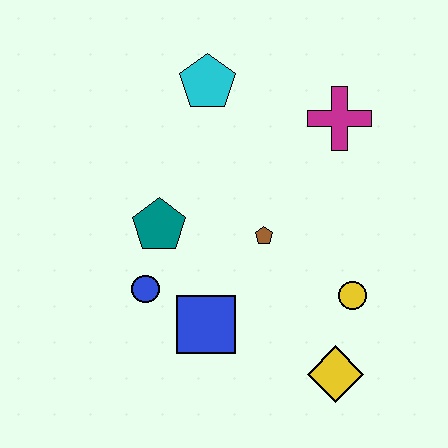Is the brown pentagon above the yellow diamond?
Yes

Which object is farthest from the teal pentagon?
The yellow diamond is farthest from the teal pentagon.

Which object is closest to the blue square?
The blue circle is closest to the blue square.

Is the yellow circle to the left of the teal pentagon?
No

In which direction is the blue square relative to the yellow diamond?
The blue square is to the left of the yellow diamond.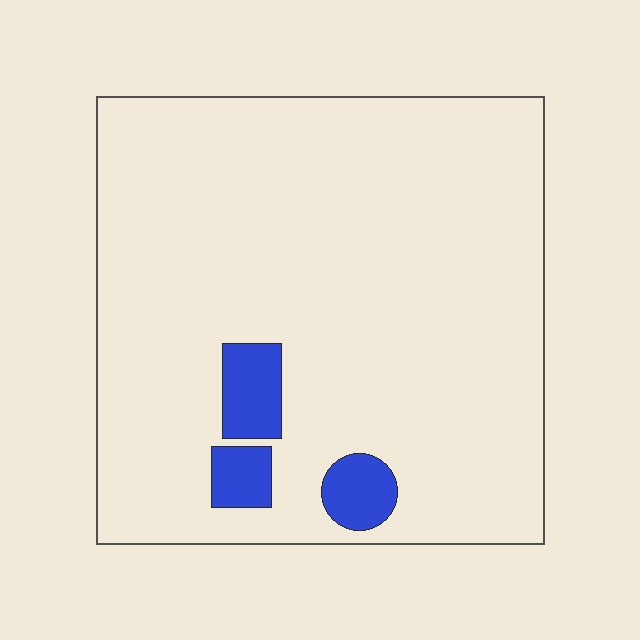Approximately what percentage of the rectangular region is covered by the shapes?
Approximately 5%.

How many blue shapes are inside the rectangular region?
3.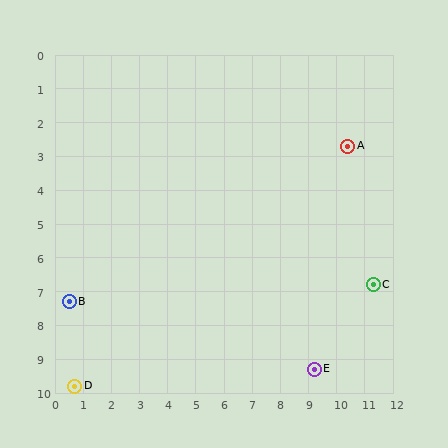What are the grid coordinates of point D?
Point D is at approximately (0.7, 9.8).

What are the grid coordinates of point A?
Point A is at approximately (10.4, 2.7).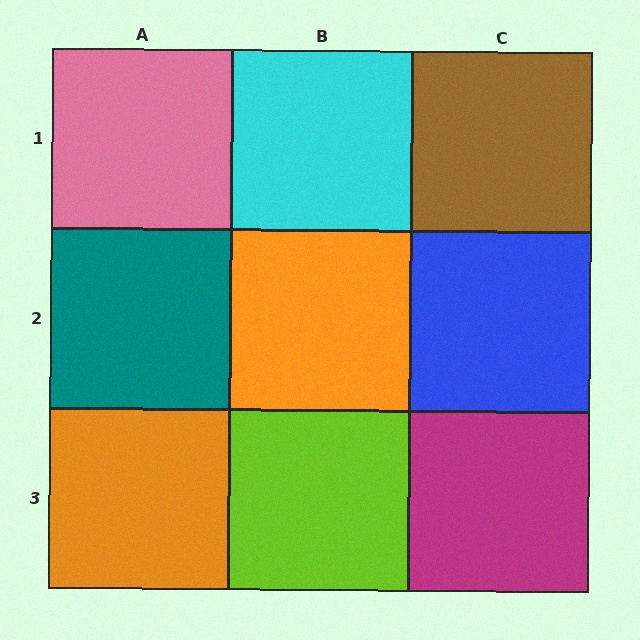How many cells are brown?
1 cell is brown.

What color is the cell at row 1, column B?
Cyan.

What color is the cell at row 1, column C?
Brown.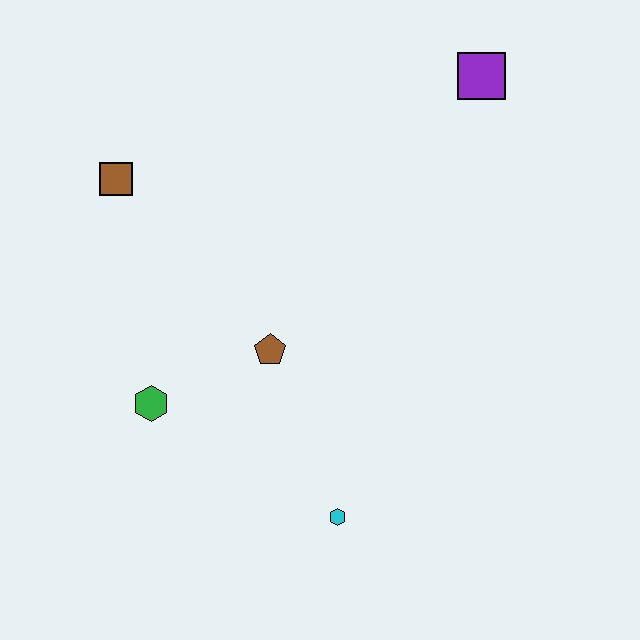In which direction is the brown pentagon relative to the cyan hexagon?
The brown pentagon is above the cyan hexagon.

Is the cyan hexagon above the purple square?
No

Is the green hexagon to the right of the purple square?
No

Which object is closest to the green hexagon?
The brown pentagon is closest to the green hexagon.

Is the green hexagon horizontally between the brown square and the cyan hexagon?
Yes